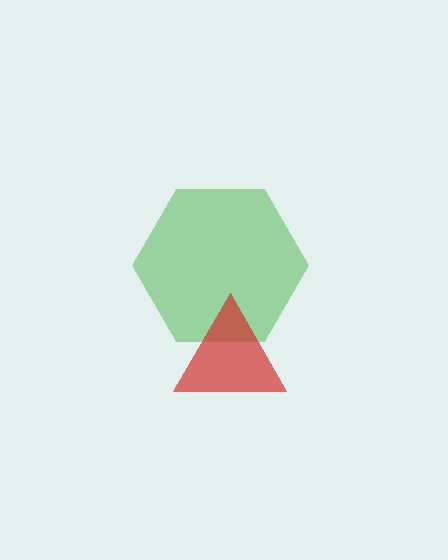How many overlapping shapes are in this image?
There are 2 overlapping shapes in the image.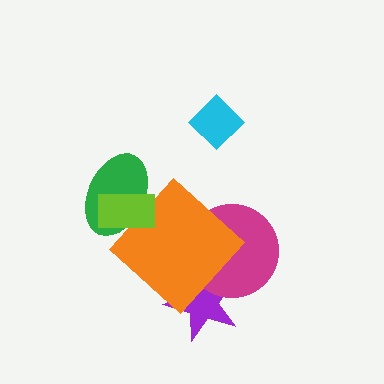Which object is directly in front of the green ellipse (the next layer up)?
The orange diamond is directly in front of the green ellipse.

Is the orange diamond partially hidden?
Yes, it is partially covered by another shape.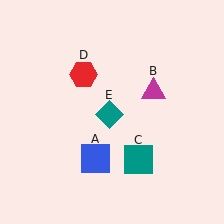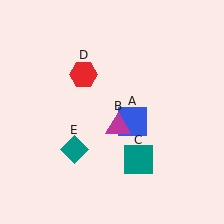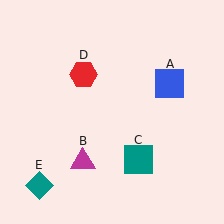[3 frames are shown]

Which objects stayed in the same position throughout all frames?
Teal square (object C) and red hexagon (object D) remained stationary.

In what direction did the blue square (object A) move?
The blue square (object A) moved up and to the right.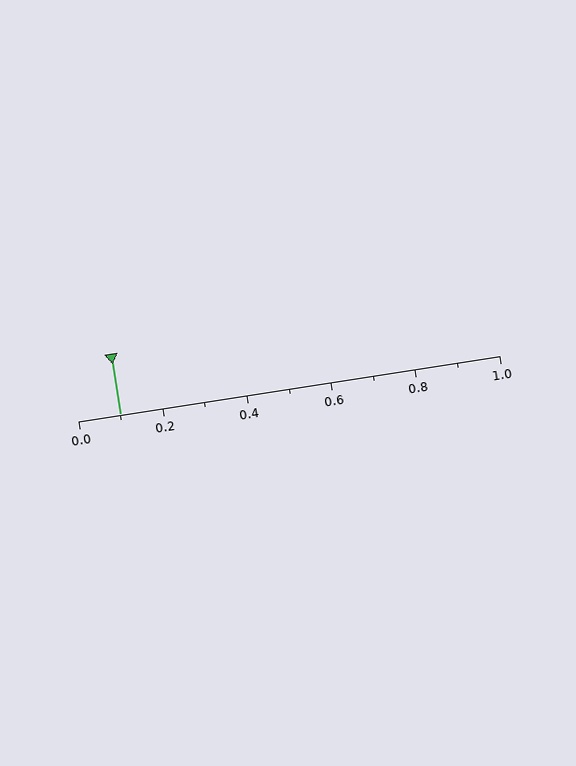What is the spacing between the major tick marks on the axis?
The major ticks are spaced 0.2 apart.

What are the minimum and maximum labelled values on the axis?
The axis runs from 0.0 to 1.0.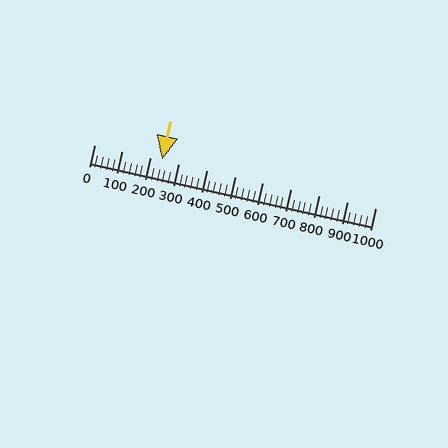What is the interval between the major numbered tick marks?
The major tick marks are spaced 100 units apart.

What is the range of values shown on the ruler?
The ruler shows values from 0 to 1000.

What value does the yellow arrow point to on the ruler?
The yellow arrow points to approximately 242.